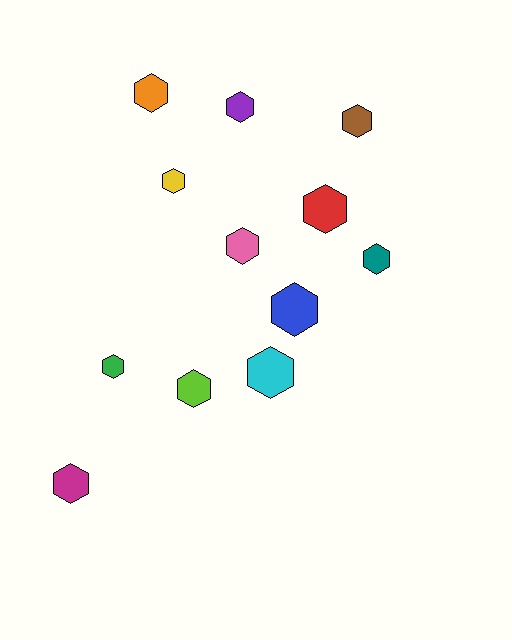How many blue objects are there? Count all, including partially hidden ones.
There is 1 blue object.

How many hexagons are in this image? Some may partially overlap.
There are 12 hexagons.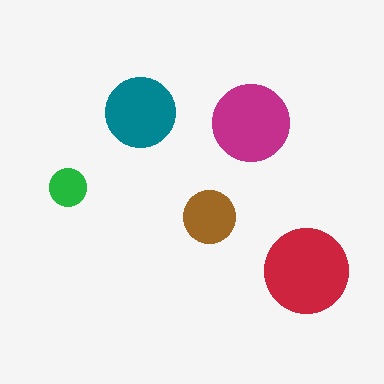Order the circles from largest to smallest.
the red one, the magenta one, the teal one, the brown one, the green one.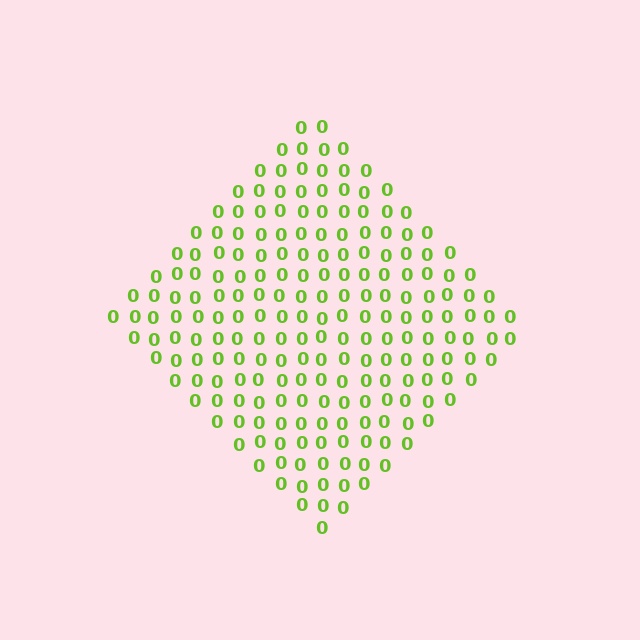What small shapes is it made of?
It is made of small digit 0's.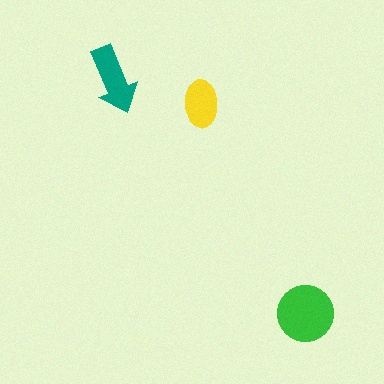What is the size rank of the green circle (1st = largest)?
1st.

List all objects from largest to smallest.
The green circle, the teal arrow, the yellow ellipse.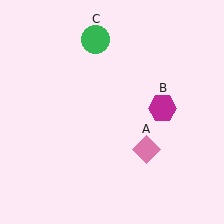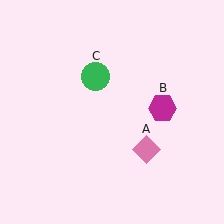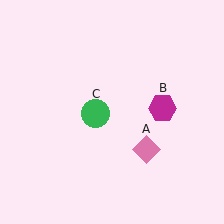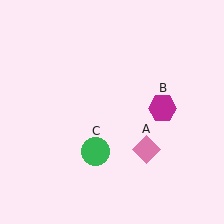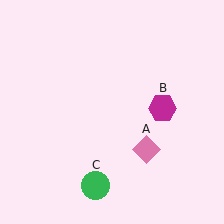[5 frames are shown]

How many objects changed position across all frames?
1 object changed position: green circle (object C).